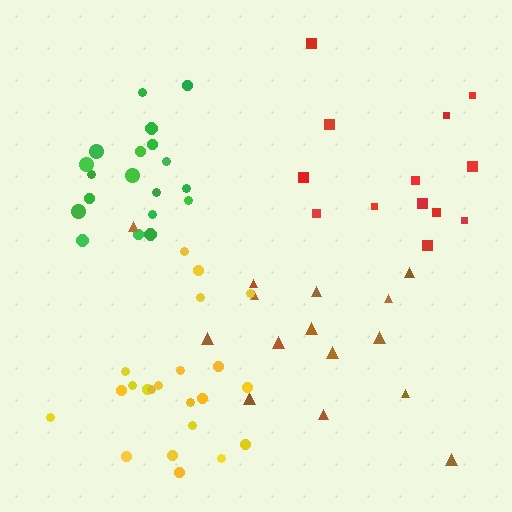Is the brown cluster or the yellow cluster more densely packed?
Brown.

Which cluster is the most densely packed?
Green.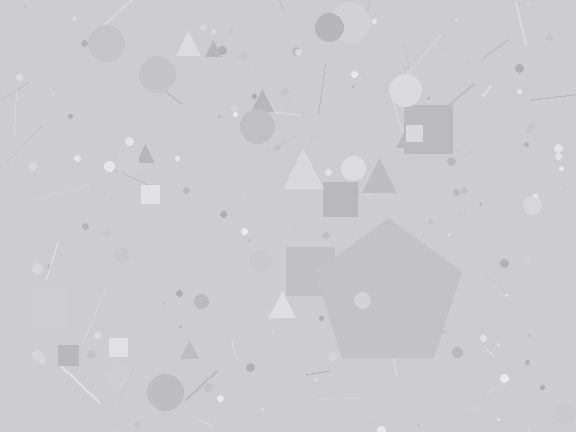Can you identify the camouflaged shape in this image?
The camouflaged shape is a pentagon.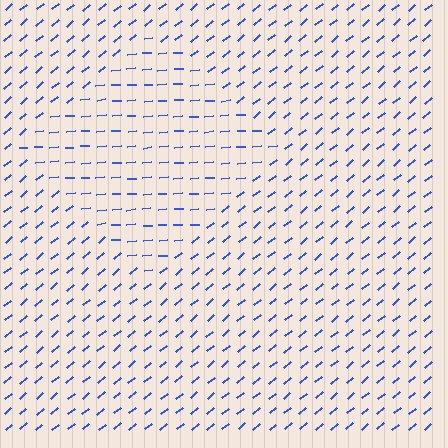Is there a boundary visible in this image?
Yes, there is a texture boundary formed by a change in line orientation.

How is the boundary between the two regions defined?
The boundary is defined purely by a change in line orientation (approximately 34 degrees difference). All lines are the same color and thickness.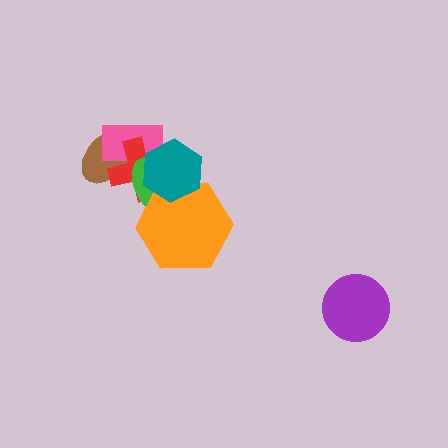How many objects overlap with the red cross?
5 objects overlap with the red cross.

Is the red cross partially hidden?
Yes, it is partially covered by another shape.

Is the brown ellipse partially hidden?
Yes, it is partially covered by another shape.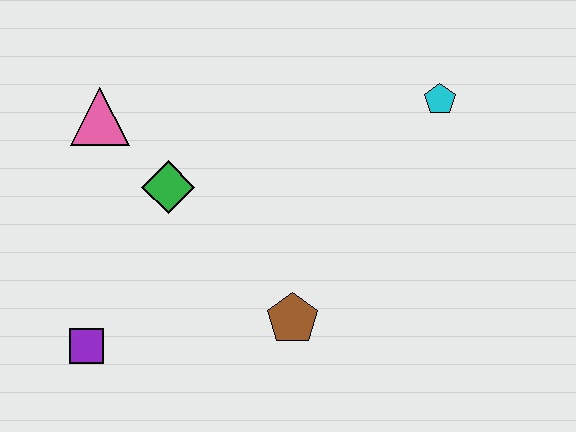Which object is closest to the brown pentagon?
The green diamond is closest to the brown pentagon.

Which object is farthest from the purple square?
The cyan pentagon is farthest from the purple square.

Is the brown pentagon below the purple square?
No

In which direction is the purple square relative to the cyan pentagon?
The purple square is to the left of the cyan pentagon.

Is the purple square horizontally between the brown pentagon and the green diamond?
No